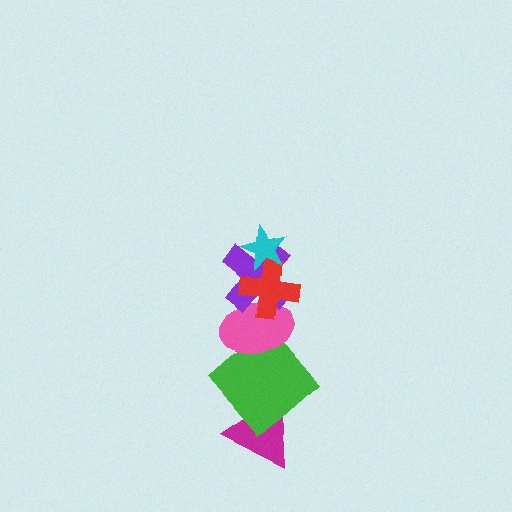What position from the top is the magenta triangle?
The magenta triangle is 6th from the top.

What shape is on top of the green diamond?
The pink ellipse is on top of the green diamond.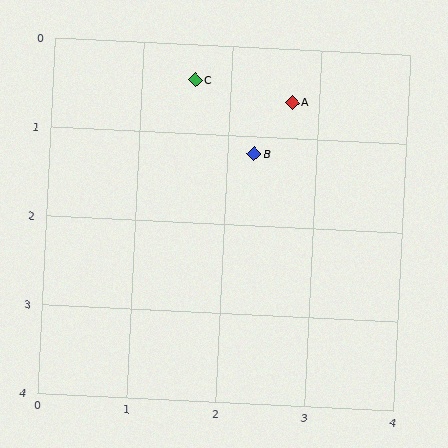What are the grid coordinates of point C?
Point C is at approximately (1.6, 0.4).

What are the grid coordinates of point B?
Point B is at approximately (2.3, 1.2).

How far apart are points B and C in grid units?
Points B and C are about 1.1 grid units apart.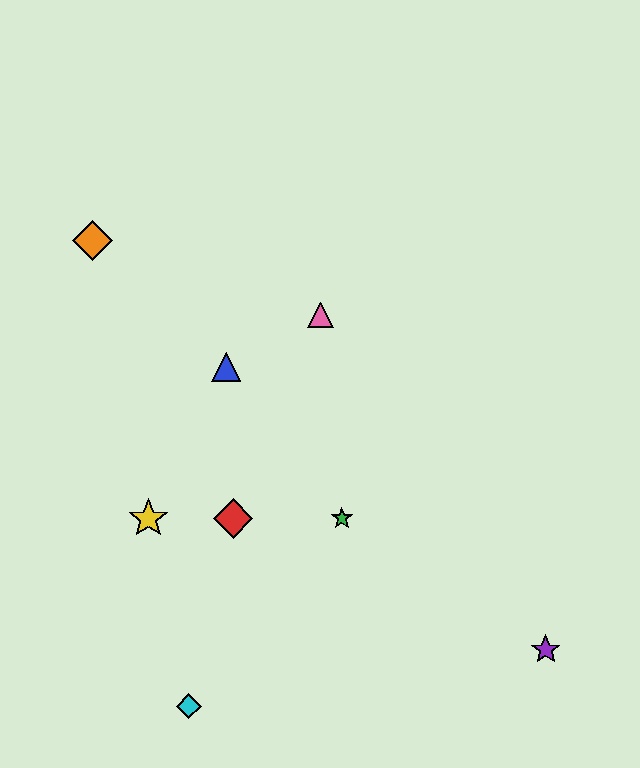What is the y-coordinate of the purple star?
The purple star is at y≈650.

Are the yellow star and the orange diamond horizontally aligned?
No, the yellow star is at y≈518 and the orange diamond is at y≈240.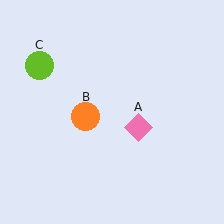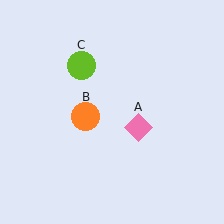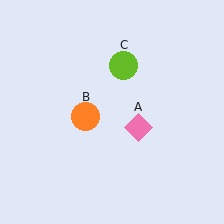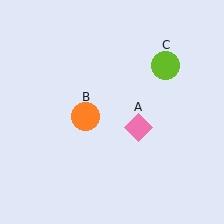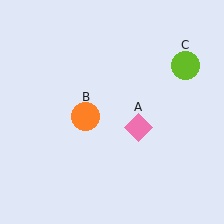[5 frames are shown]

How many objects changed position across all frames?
1 object changed position: lime circle (object C).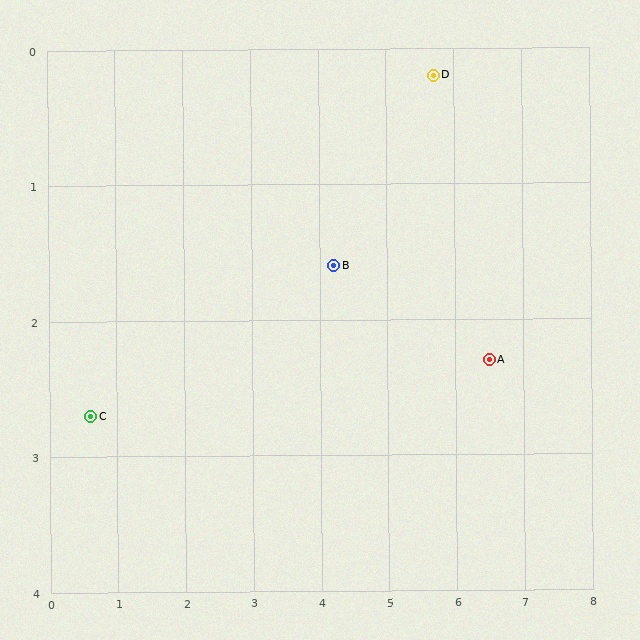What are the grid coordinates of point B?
Point B is at approximately (4.2, 1.6).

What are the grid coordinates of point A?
Point A is at approximately (6.5, 2.3).